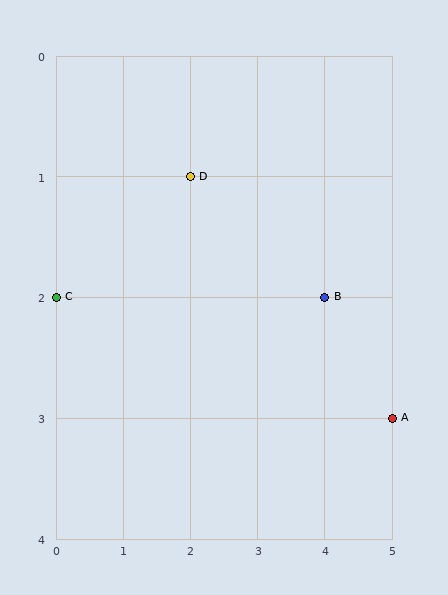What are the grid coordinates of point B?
Point B is at grid coordinates (4, 2).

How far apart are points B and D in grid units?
Points B and D are 2 columns and 1 row apart (about 2.2 grid units diagonally).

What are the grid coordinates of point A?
Point A is at grid coordinates (5, 3).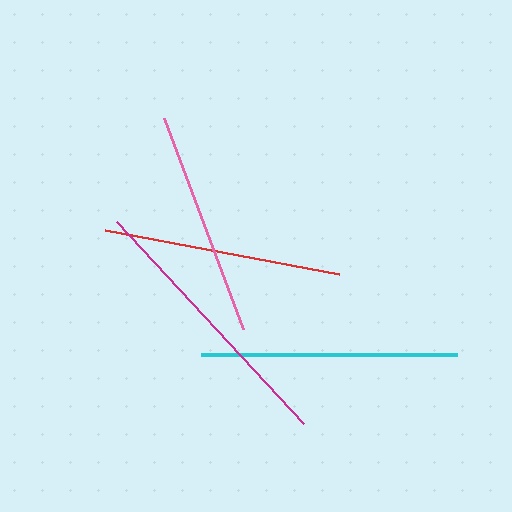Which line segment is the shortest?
The pink line is the shortest at approximately 225 pixels.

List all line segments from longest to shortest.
From longest to shortest: magenta, cyan, red, pink.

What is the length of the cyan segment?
The cyan segment is approximately 256 pixels long.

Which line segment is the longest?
The magenta line is the longest at approximately 275 pixels.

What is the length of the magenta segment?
The magenta segment is approximately 275 pixels long.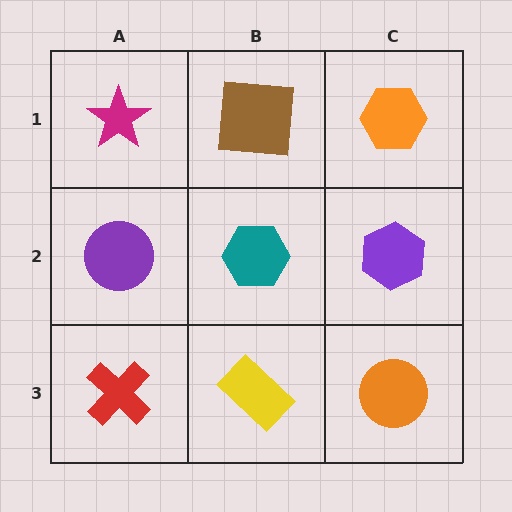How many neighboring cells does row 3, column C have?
2.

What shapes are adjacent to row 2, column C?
An orange hexagon (row 1, column C), an orange circle (row 3, column C), a teal hexagon (row 2, column B).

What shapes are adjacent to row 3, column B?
A teal hexagon (row 2, column B), a red cross (row 3, column A), an orange circle (row 3, column C).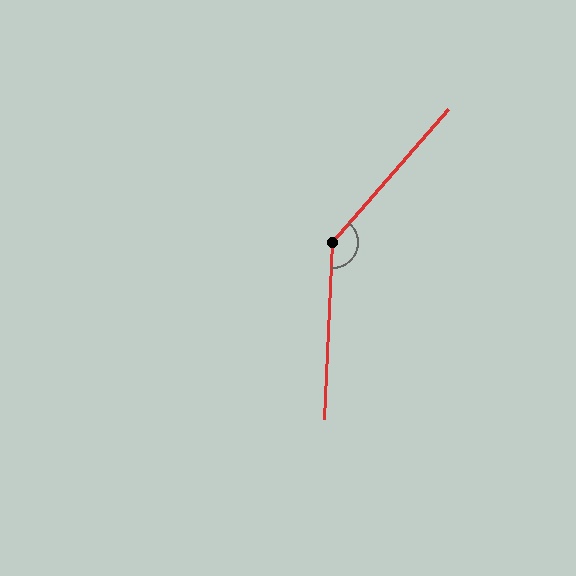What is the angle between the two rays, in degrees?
Approximately 141 degrees.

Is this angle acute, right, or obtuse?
It is obtuse.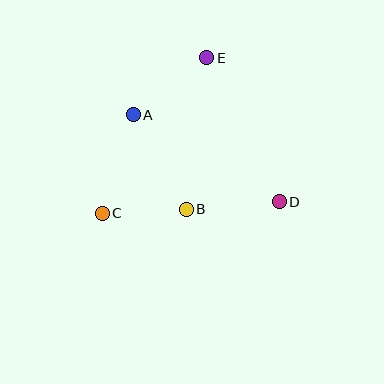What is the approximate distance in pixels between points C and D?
The distance between C and D is approximately 177 pixels.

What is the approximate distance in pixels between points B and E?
The distance between B and E is approximately 152 pixels.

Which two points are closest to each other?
Points B and C are closest to each other.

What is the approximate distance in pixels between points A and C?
The distance between A and C is approximately 103 pixels.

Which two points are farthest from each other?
Points C and E are farthest from each other.